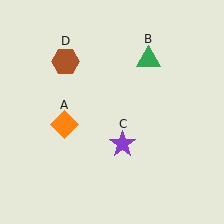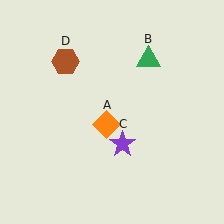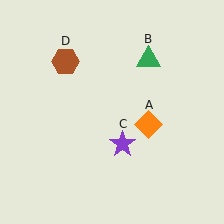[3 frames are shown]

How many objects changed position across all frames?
1 object changed position: orange diamond (object A).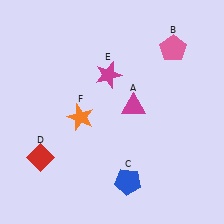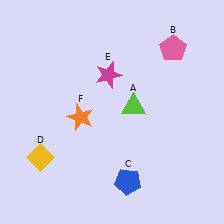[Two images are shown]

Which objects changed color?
A changed from magenta to lime. D changed from red to yellow.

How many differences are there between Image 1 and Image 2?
There are 2 differences between the two images.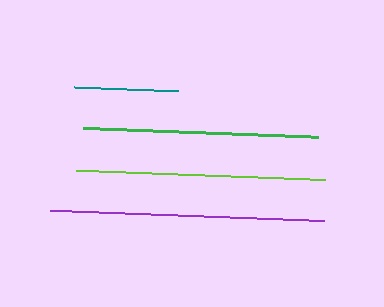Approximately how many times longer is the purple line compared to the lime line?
The purple line is approximately 1.1 times the length of the lime line.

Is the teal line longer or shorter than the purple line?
The purple line is longer than the teal line.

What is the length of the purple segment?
The purple segment is approximately 274 pixels long.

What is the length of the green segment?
The green segment is approximately 235 pixels long.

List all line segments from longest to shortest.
From longest to shortest: purple, lime, green, teal.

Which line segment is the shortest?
The teal line is the shortest at approximately 104 pixels.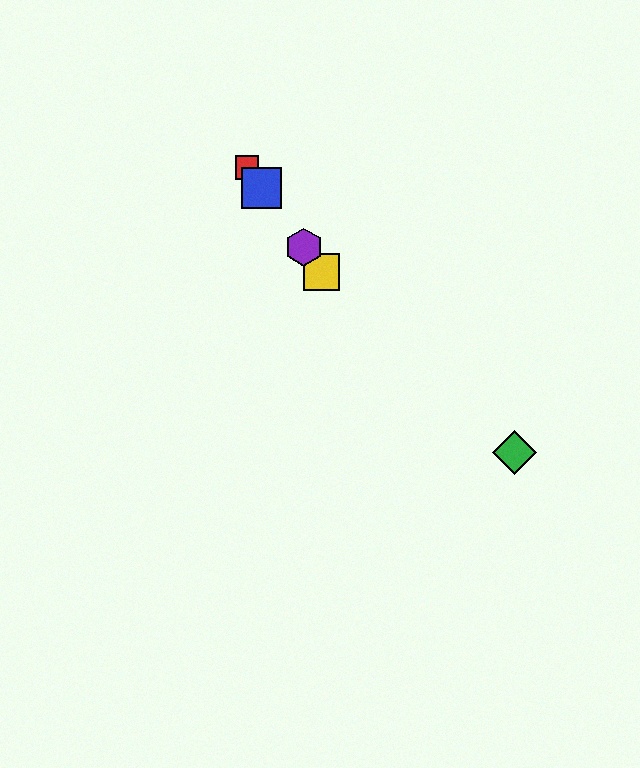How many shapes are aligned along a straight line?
4 shapes (the red square, the blue square, the yellow square, the purple hexagon) are aligned along a straight line.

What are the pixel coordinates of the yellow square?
The yellow square is at (322, 272).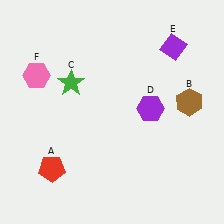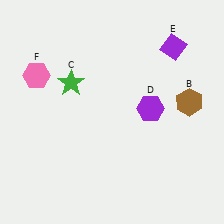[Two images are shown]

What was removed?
The red pentagon (A) was removed in Image 2.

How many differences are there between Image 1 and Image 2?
There is 1 difference between the two images.